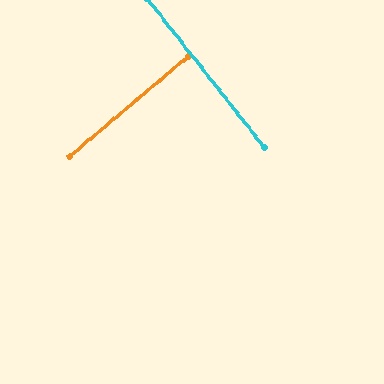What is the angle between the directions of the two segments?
Approximately 88 degrees.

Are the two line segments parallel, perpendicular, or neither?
Perpendicular — they meet at approximately 88°.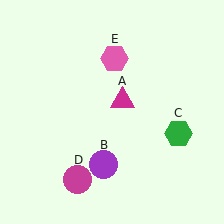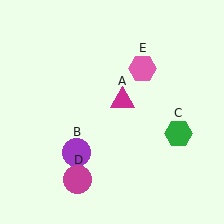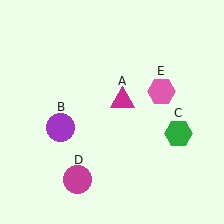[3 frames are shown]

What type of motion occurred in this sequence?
The purple circle (object B), pink hexagon (object E) rotated clockwise around the center of the scene.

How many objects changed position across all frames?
2 objects changed position: purple circle (object B), pink hexagon (object E).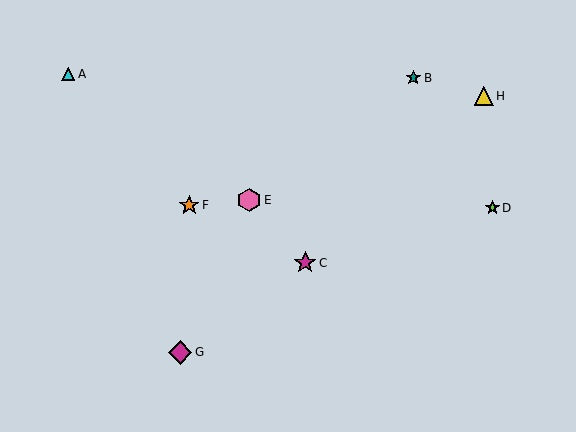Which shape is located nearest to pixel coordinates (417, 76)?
The teal star (labeled B) at (413, 78) is nearest to that location.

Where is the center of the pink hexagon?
The center of the pink hexagon is at (249, 200).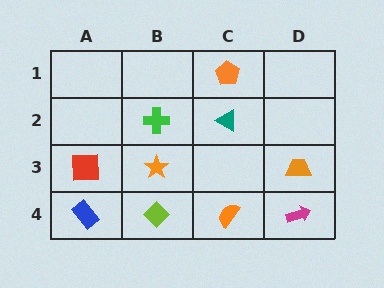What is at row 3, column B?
An orange star.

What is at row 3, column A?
A red square.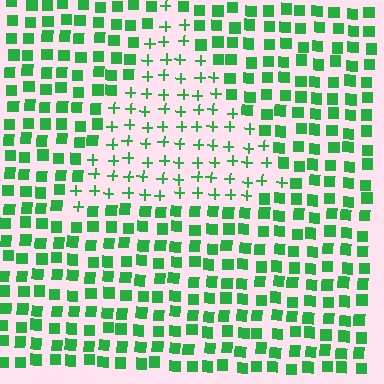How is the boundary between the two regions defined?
The boundary is defined by a change in element shape: plus signs inside vs. squares outside. All elements share the same color and spacing.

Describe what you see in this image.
The image is filled with small green elements arranged in a uniform grid. A triangle-shaped region contains plus signs, while the surrounding area contains squares. The boundary is defined purely by the change in element shape.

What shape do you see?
I see a triangle.